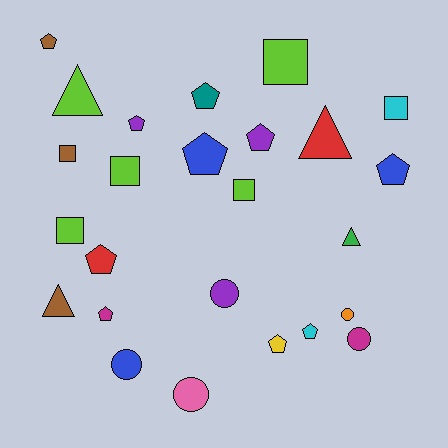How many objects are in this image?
There are 25 objects.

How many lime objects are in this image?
There are 5 lime objects.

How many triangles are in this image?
There are 4 triangles.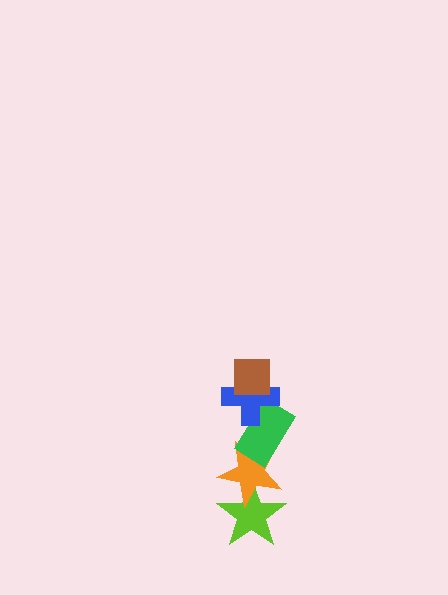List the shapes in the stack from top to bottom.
From top to bottom: the brown square, the blue cross, the green rectangle, the orange star, the lime star.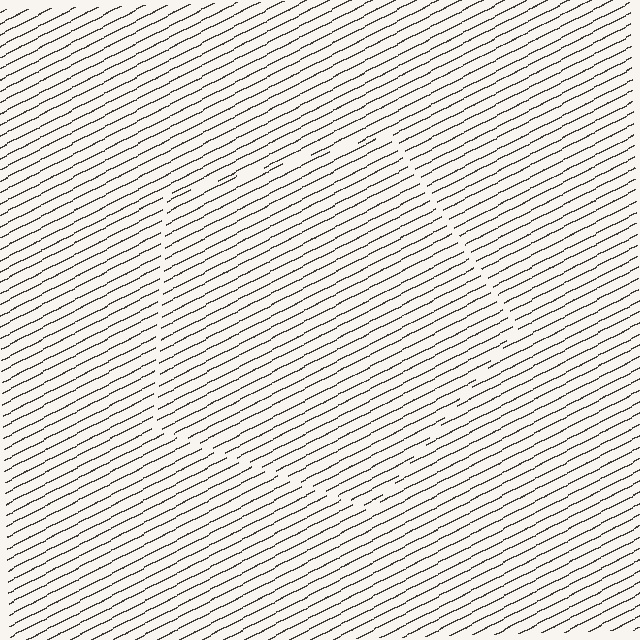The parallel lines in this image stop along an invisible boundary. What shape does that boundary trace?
An illusory pentagon. The interior of the shape contains the same grating, shifted by half a period — the contour is defined by the phase discontinuity where line-ends from the inner and outer gratings abut.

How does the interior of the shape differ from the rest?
The interior of the shape contains the same grating, shifted by half a period — the contour is defined by the phase discontinuity where line-ends from the inner and outer gratings abut.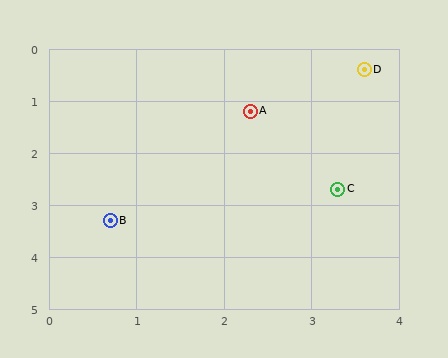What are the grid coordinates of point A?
Point A is at approximately (2.3, 1.2).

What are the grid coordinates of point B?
Point B is at approximately (0.7, 3.3).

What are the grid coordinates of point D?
Point D is at approximately (3.6, 0.4).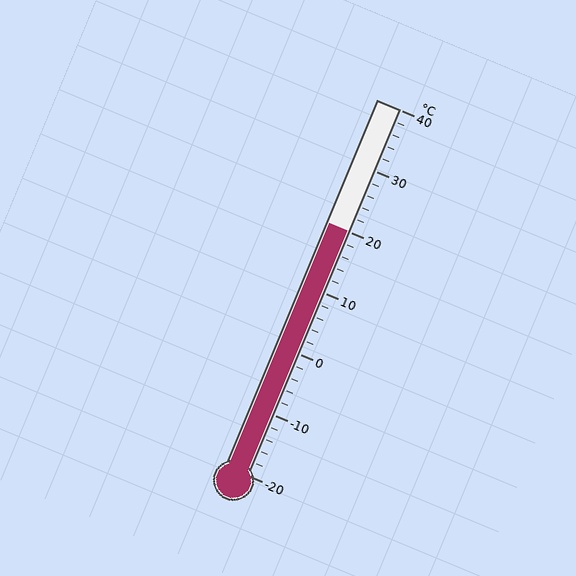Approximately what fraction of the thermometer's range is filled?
The thermometer is filled to approximately 65% of its range.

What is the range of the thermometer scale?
The thermometer scale ranges from -20°C to 40°C.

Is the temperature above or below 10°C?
The temperature is above 10°C.